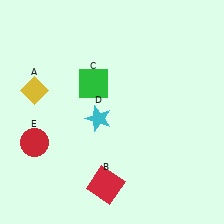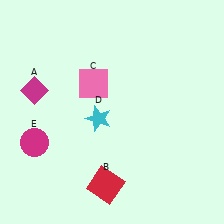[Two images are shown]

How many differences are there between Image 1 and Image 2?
There are 3 differences between the two images.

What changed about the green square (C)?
In Image 1, C is green. In Image 2, it changed to pink.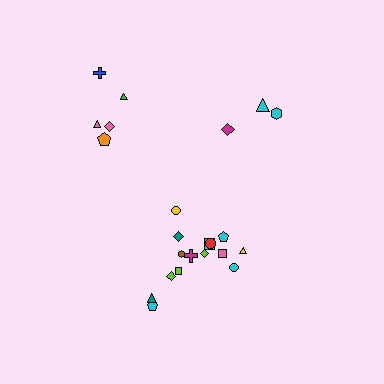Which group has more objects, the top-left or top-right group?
The top-left group.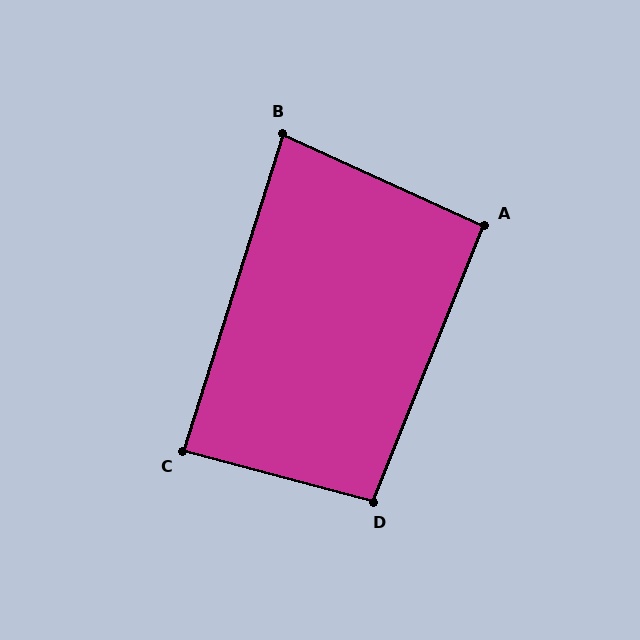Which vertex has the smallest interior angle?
B, at approximately 83 degrees.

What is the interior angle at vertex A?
Approximately 92 degrees (approximately right).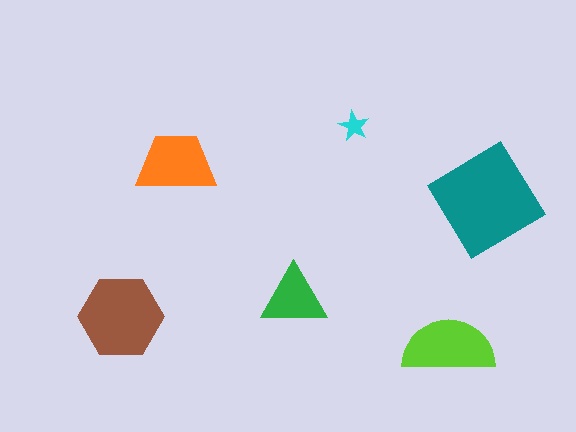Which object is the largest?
The teal diamond.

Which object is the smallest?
The cyan star.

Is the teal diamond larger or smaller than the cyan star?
Larger.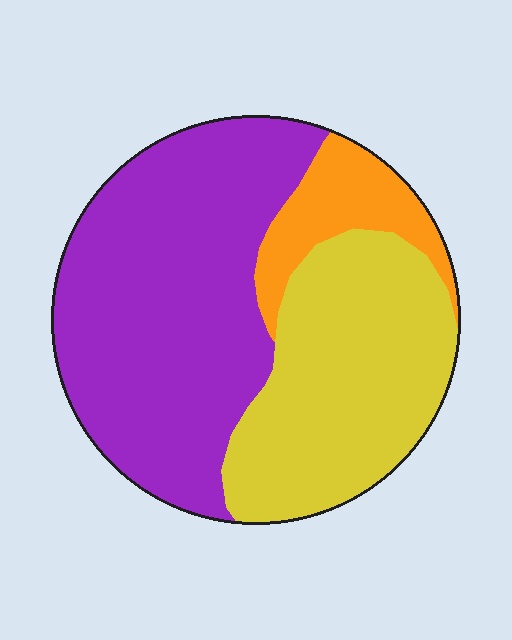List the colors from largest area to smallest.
From largest to smallest: purple, yellow, orange.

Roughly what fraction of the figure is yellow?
Yellow takes up about three eighths (3/8) of the figure.